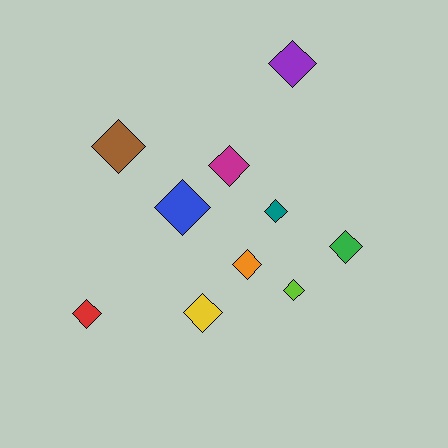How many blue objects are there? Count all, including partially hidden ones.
There is 1 blue object.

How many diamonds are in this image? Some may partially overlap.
There are 10 diamonds.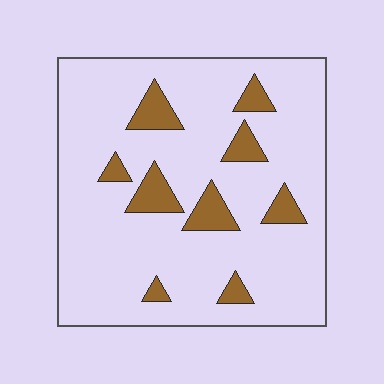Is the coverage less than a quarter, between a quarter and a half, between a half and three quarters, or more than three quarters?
Less than a quarter.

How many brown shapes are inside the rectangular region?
9.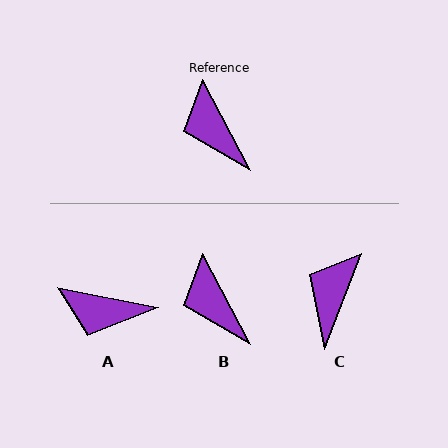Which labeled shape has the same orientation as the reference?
B.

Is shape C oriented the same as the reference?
No, it is off by about 49 degrees.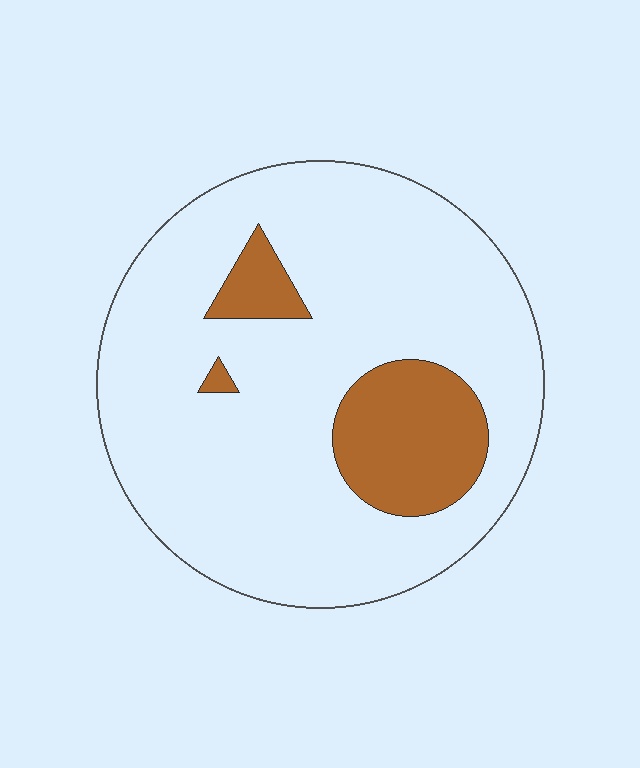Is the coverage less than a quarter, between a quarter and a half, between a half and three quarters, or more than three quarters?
Less than a quarter.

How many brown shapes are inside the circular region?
3.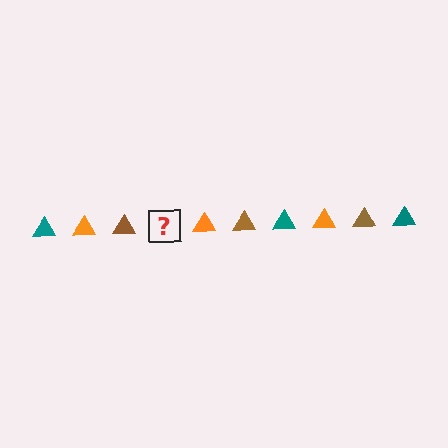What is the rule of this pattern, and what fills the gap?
The rule is that the pattern cycles through teal, orange, brown triangles. The gap should be filled with a teal triangle.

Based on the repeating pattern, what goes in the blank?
The blank should be a teal triangle.